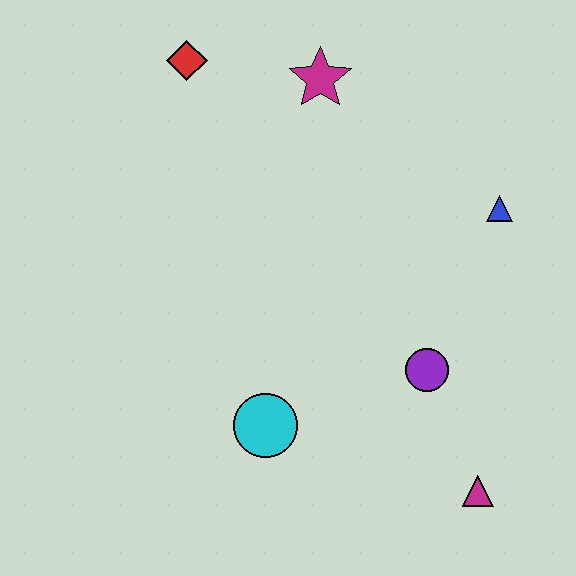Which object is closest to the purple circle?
The magenta triangle is closest to the purple circle.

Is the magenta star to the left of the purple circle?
Yes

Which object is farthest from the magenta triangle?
The red diamond is farthest from the magenta triangle.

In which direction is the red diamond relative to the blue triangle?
The red diamond is to the left of the blue triangle.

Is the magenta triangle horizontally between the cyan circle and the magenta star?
No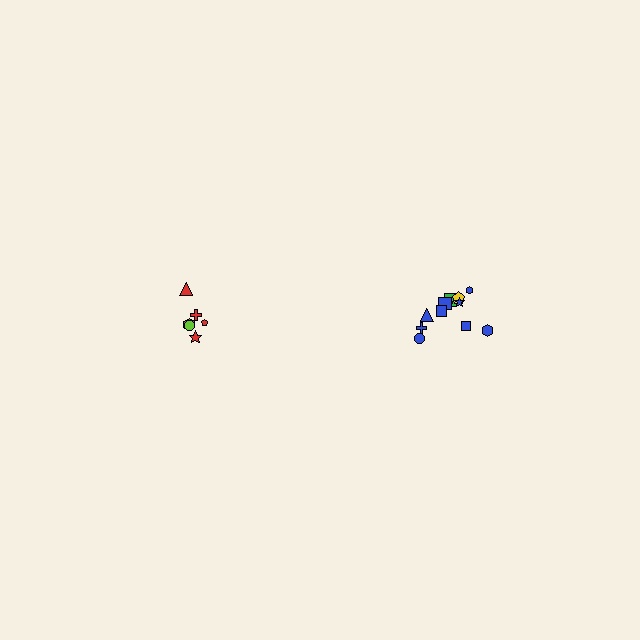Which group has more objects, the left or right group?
The right group.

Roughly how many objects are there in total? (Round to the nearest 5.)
Roughly 20 objects in total.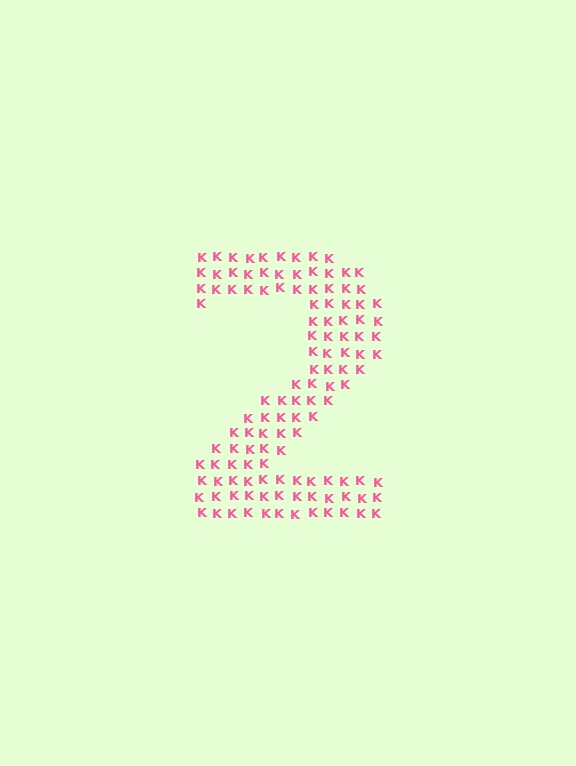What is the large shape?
The large shape is the digit 2.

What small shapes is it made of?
It is made of small letter K's.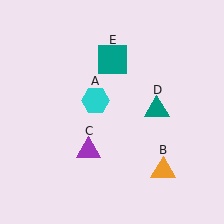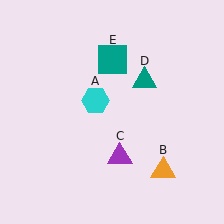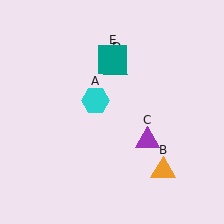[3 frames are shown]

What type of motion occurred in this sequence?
The purple triangle (object C), teal triangle (object D) rotated counterclockwise around the center of the scene.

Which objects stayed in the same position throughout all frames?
Cyan hexagon (object A) and orange triangle (object B) and teal square (object E) remained stationary.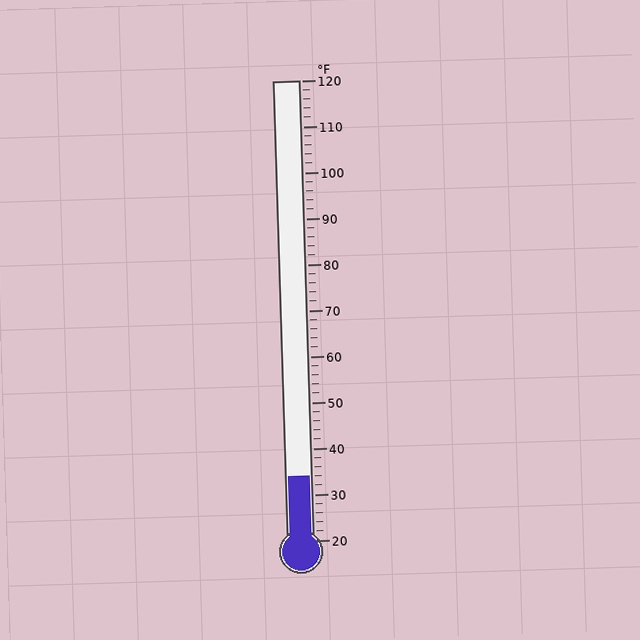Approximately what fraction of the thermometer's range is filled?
The thermometer is filled to approximately 15% of its range.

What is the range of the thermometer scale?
The thermometer scale ranges from 20°F to 120°F.